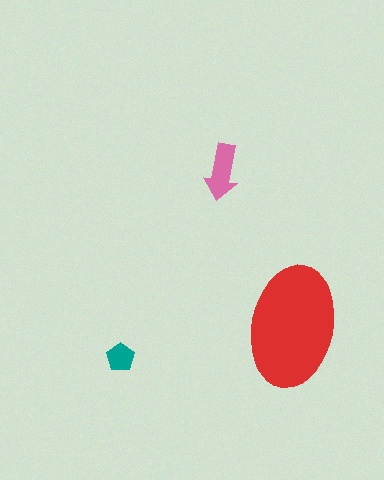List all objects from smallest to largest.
The teal pentagon, the pink arrow, the red ellipse.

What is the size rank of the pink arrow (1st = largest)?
2nd.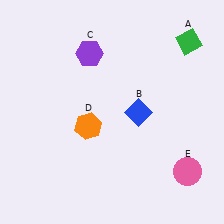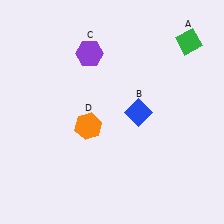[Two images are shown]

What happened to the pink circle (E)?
The pink circle (E) was removed in Image 2. It was in the bottom-right area of Image 1.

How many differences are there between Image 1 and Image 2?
There is 1 difference between the two images.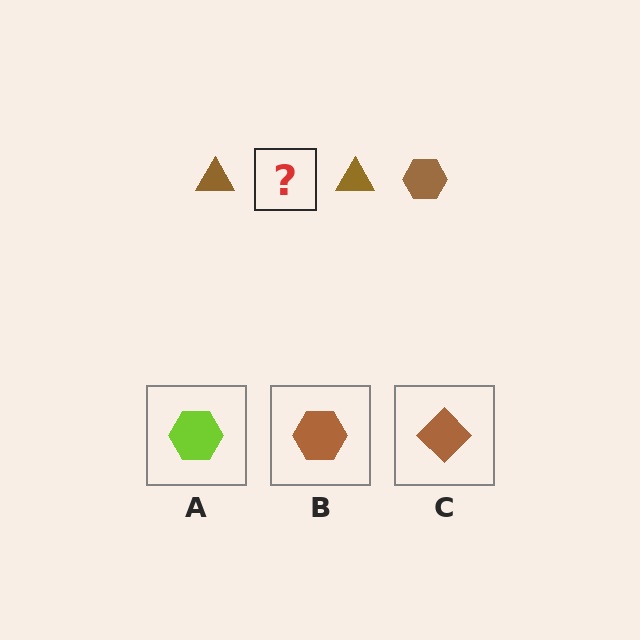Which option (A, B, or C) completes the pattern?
B.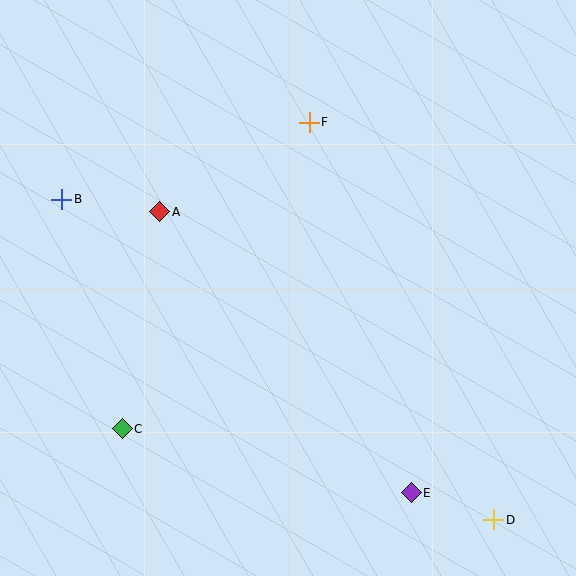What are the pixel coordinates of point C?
Point C is at (122, 429).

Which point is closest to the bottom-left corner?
Point C is closest to the bottom-left corner.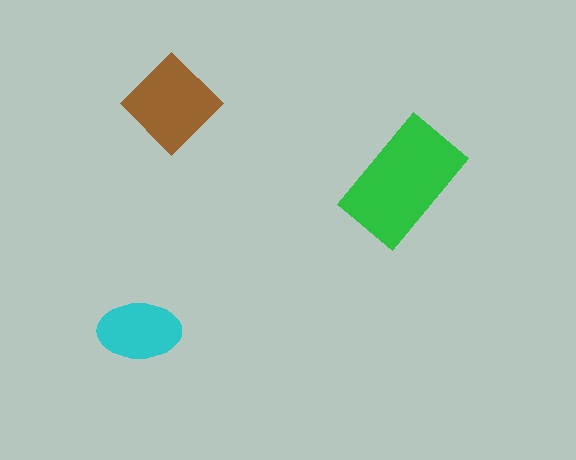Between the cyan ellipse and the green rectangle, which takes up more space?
The green rectangle.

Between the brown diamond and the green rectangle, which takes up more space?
The green rectangle.